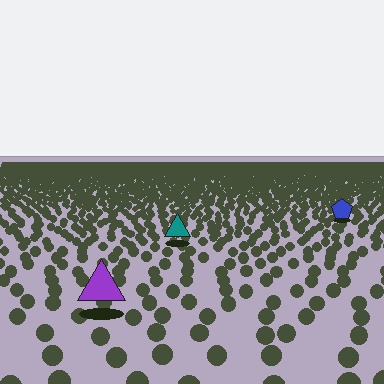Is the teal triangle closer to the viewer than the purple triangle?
No. The purple triangle is closer — you can tell from the texture gradient: the ground texture is coarser near it.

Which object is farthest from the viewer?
The blue pentagon is farthest from the viewer. It appears smaller and the ground texture around it is denser.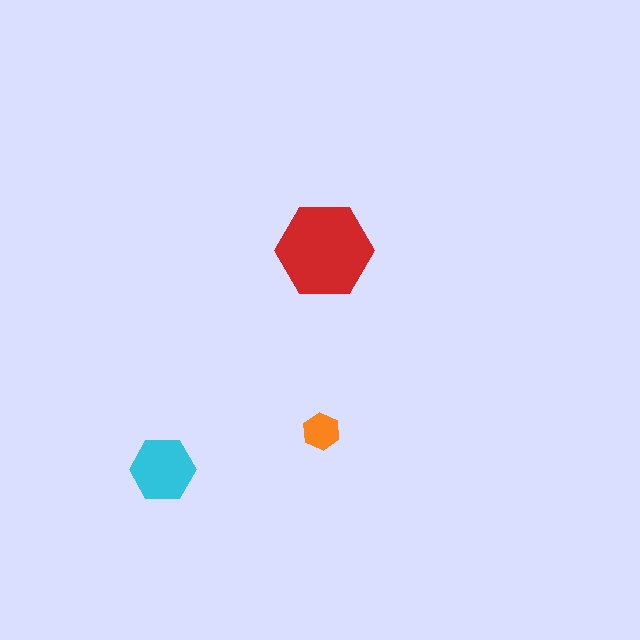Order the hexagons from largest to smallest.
the red one, the cyan one, the orange one.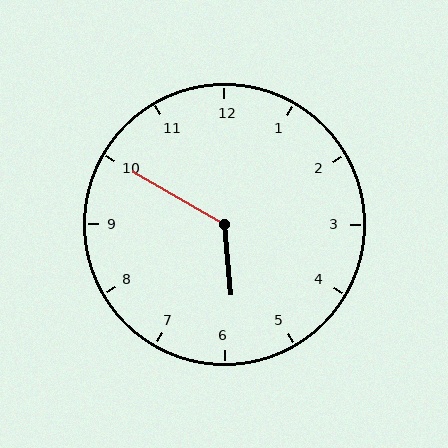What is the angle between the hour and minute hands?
Approximately 125 degrees.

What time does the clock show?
5:50.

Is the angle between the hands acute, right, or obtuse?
It is obtuse.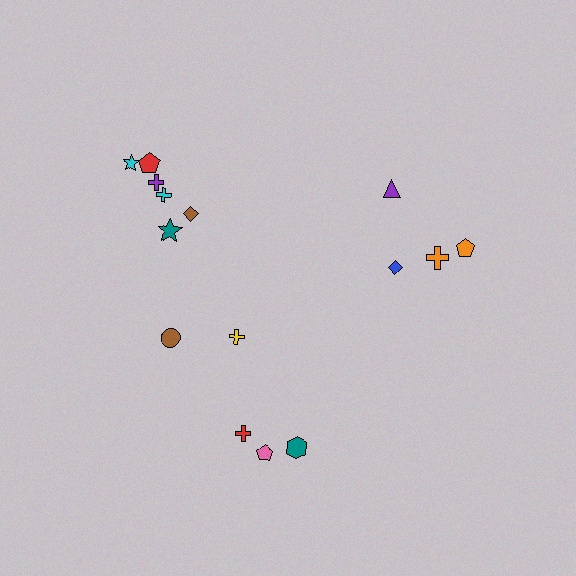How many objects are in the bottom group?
There are 5 objects.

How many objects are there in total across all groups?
There are 15 objects.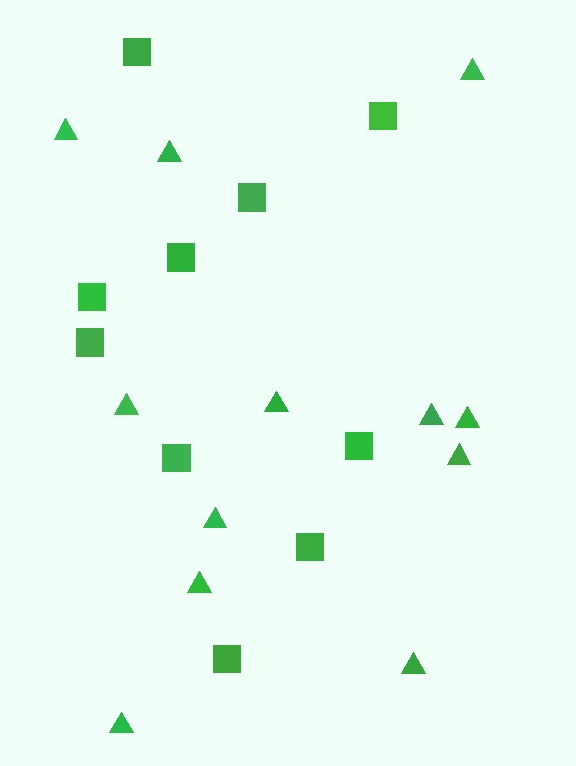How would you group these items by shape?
There are 2 groups: one group of triangles (12) and one group of squares (10).